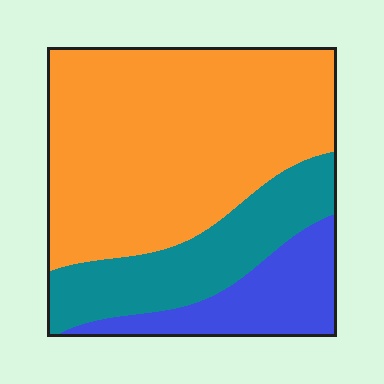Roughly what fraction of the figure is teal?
Teal covers roughly 25% of the figure.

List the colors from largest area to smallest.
From largest to smallest: orange, teal, blue.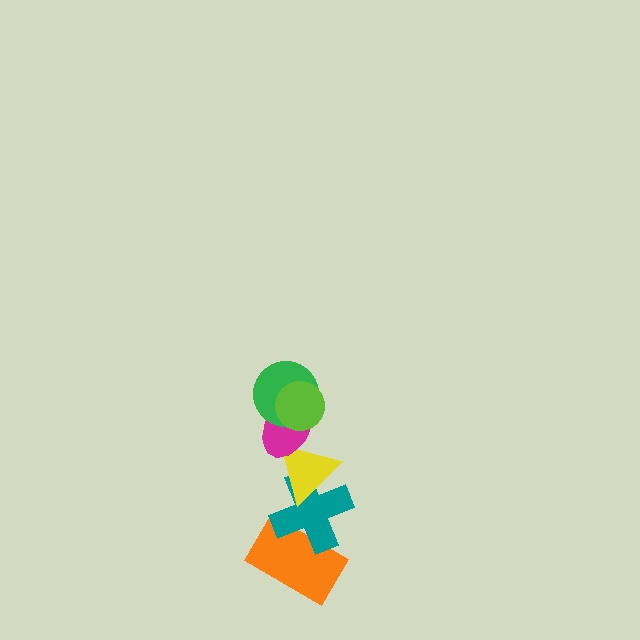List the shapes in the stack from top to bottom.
From top to bottom: the lime circle, the green circle, the magenta ellipse, the yellow triangle, the teal cross, the orange rectangle.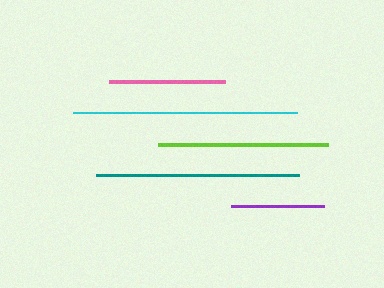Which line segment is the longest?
The cyan line is the longest at approximately 224 pixels.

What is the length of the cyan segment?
The cyan segment is approximately 224 pixels long.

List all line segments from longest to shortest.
From longest to shortest: cyan, teal, lime, pink, purple.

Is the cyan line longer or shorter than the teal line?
The cyan line is longer than the teal line.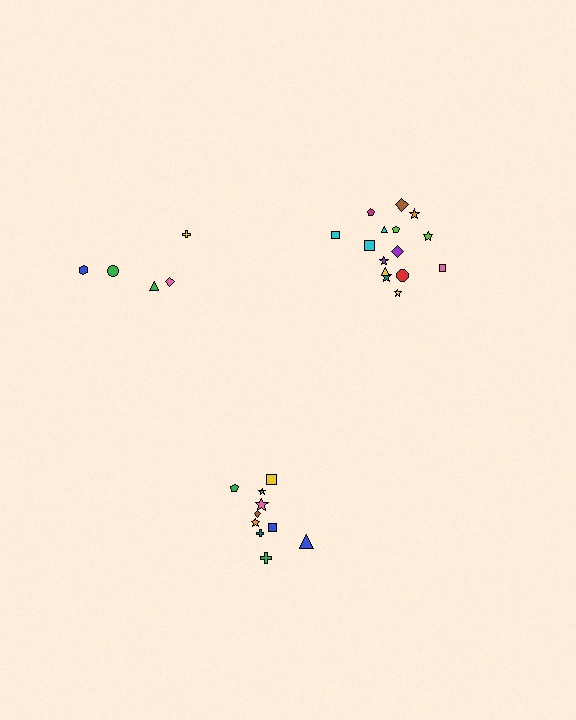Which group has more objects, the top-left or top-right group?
The top-right group.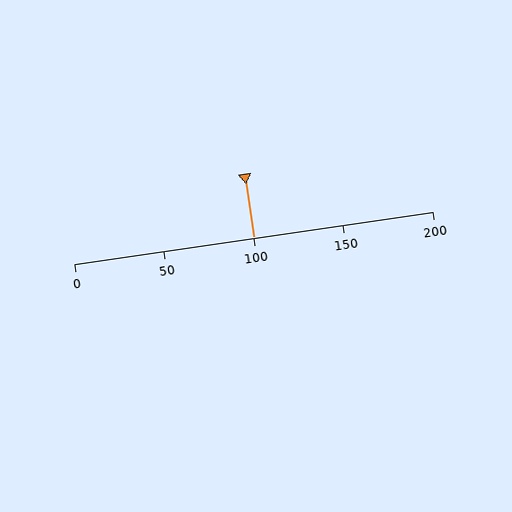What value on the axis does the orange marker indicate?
The marker indicates approximately 100.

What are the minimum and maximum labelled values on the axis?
The axis runs from 0 to 200.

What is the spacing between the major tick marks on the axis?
The major ticks are spaced 50 apart.